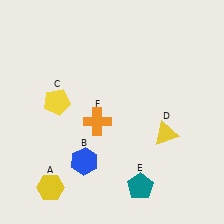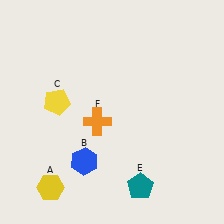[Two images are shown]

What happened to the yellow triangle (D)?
The yellow triangle (D) was removed in Image 2. It was in the bottom-right area of Image 1.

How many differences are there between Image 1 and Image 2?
There is 1 difference between the two images.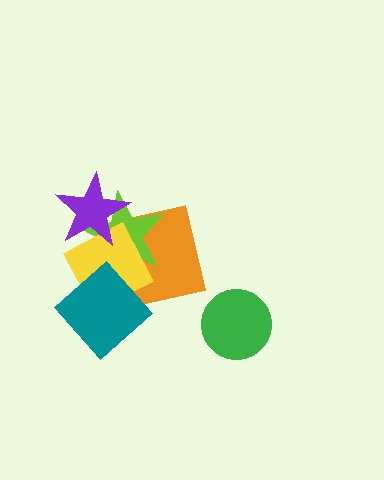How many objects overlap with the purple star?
2 objects overlap with the purple star.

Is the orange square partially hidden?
Yes, it is partially covered by another shape.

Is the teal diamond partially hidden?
No, no other shape covers it.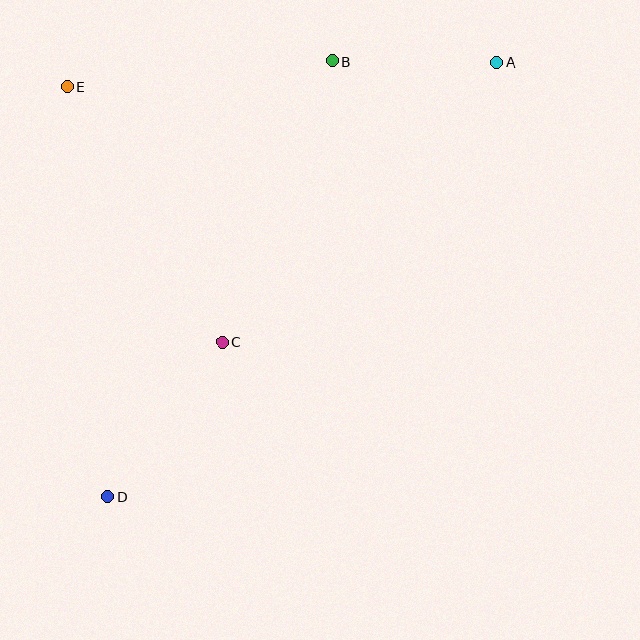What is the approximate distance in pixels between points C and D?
The distance between C and D is approximately 193 pixels.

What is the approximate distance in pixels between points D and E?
The distance between D and E is approximately 412 pixels.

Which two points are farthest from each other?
Points A and D are farthest from each other.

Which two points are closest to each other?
Points A and B are closest to each other.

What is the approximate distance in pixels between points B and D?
The distance between B and D is approximately 490 pixels.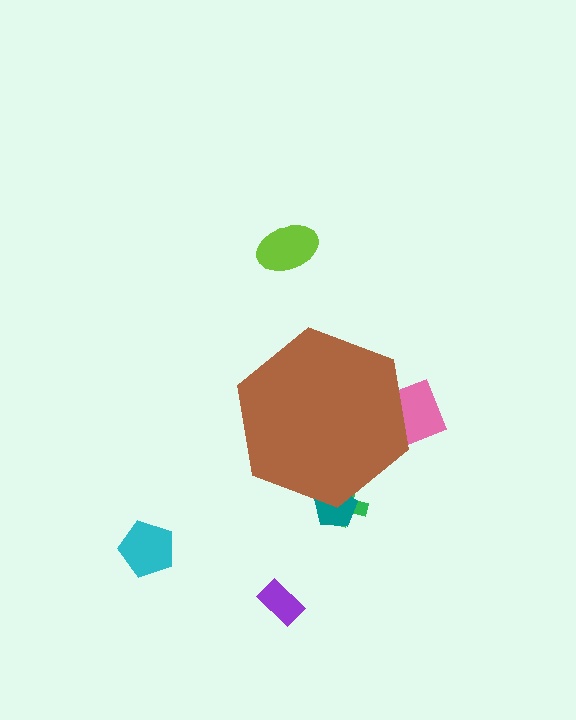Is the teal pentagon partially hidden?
Yes, the teal pentagon is partially hidden behind the brown hexagon.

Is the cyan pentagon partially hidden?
No, the cyan pentagon is fully visible.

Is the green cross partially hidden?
Yes, the green cross is partially hidden behind the brown hexagon.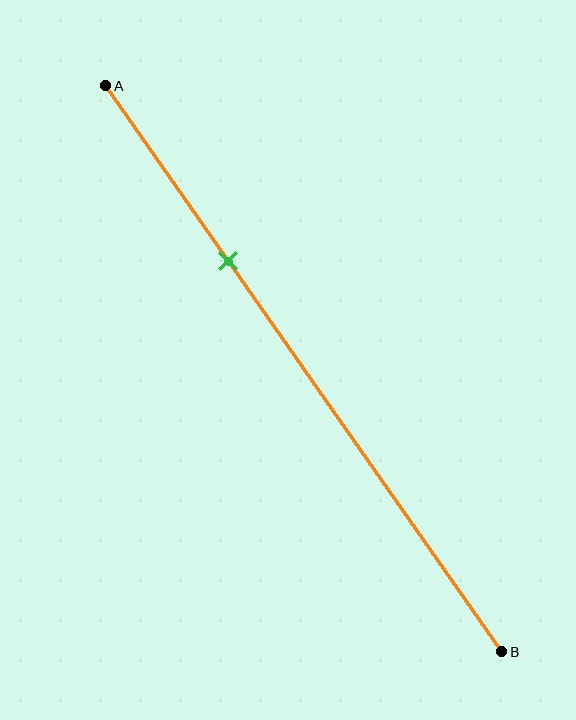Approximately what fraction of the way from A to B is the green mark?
The green mark is approximately 30% of the way from A to B.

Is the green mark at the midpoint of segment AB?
No, the mark is at about 30% from A, not at the 50% midpoint.